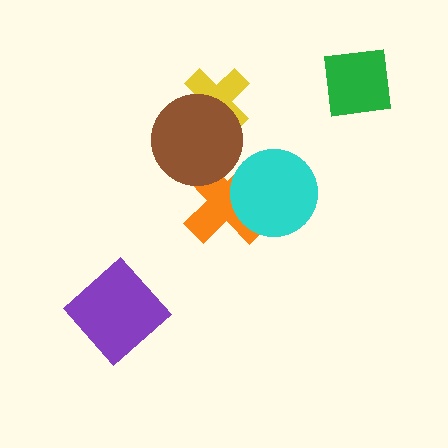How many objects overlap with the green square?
0 objects overlap with the green square.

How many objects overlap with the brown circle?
2 objects overlap with the brown circle.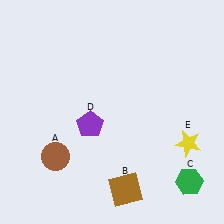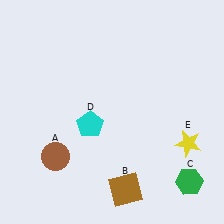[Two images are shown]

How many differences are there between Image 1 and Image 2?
There is 1 difference between the two images.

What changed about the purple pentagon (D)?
In Image 1, D is purple. In Image 2, it changed to cyan.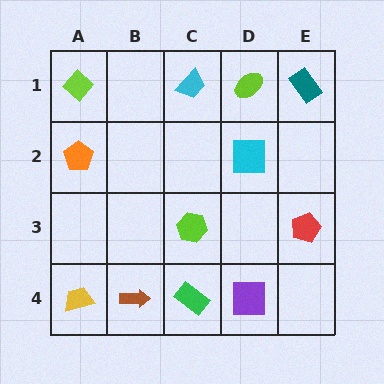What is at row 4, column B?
A brown arrow.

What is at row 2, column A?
An orange pentagon.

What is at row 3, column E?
A red pentagon.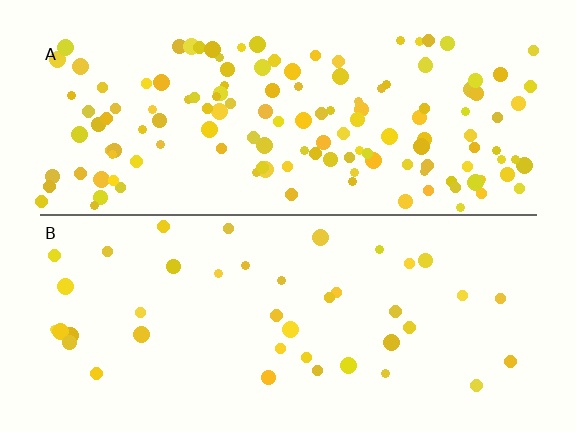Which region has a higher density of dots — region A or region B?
A (the top).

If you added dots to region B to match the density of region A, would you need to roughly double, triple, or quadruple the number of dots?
Approximately triple.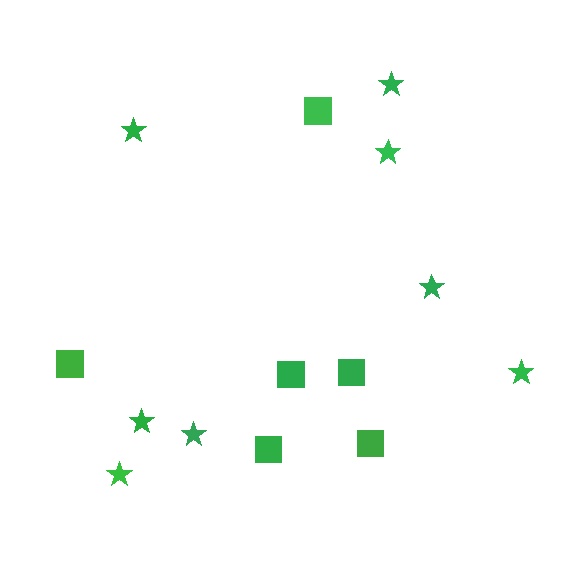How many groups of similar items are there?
There are 2 groups: one group of stars (8) and one group of squares (6).